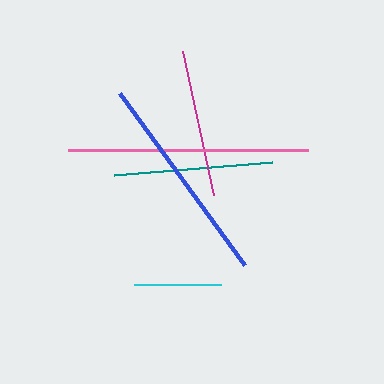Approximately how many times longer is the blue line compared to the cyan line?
The blue line is approximately 2.4 times the length of the cyan line.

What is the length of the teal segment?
The teal segment is approximately 159 pixels long.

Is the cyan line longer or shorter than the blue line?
The blue line is longer than the cyan line.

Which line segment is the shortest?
The cyan line is the shortest at approximately 87 pixels.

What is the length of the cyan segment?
The cyan segment is approximately 87 pixels long.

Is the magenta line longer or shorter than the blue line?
The blue line is longer than the magenta line.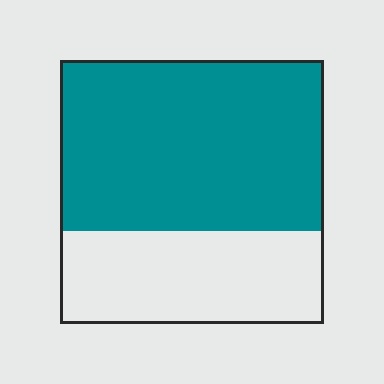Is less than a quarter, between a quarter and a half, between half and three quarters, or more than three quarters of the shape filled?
Between half and three quarters.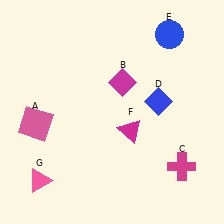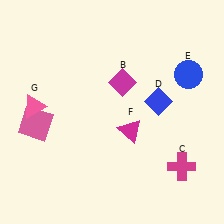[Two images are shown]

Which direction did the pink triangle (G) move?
The pink triangle (G) moved up.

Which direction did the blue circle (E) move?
The blue circle (E) moved down.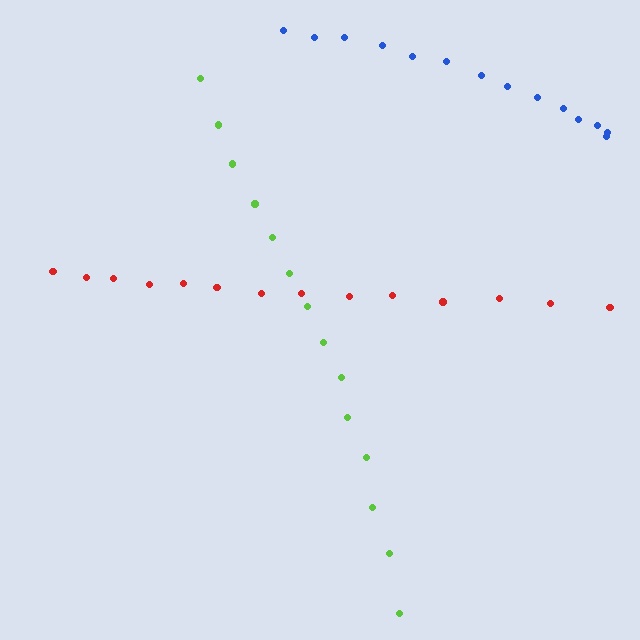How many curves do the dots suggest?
There are 3 distinct paths.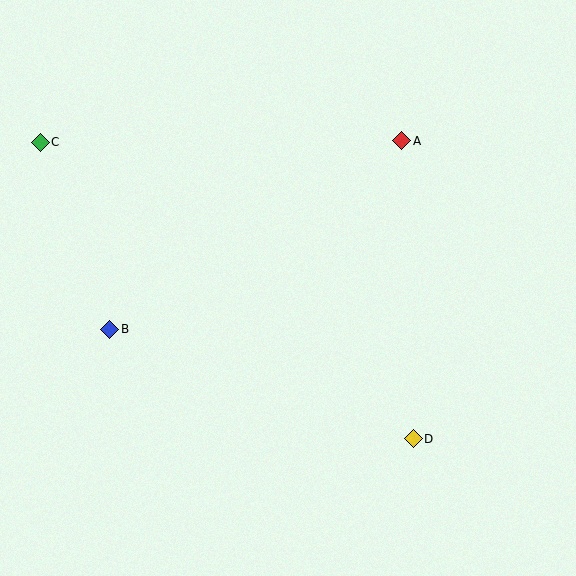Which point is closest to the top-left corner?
Point C is closest to the top-left corner.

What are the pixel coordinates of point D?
Point D is at (413, 439).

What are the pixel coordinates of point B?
Point B is at (109, 329).